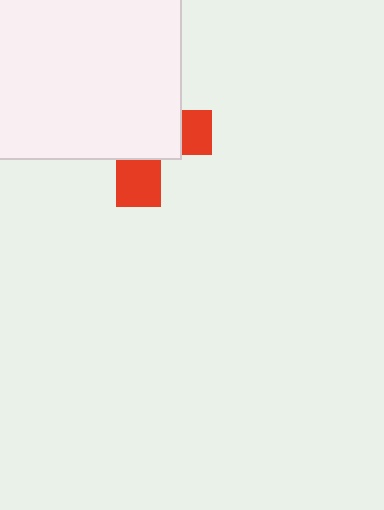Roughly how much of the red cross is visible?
A small part of it is visible (roughly 31%).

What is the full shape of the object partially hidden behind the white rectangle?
The partially hidden object is a red cross.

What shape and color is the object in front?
The object in front is a white rectangle.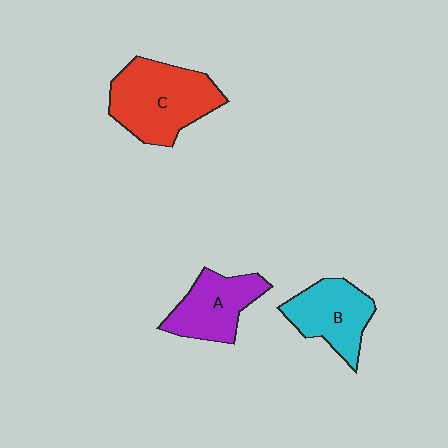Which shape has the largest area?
Shape C (red).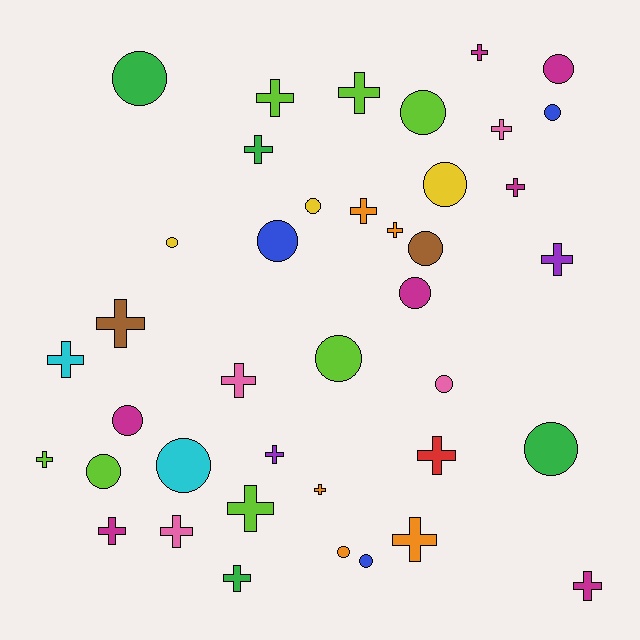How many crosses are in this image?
There are 22 crosses.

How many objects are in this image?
There are 40 objects.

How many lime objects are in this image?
There are 7 lime objects.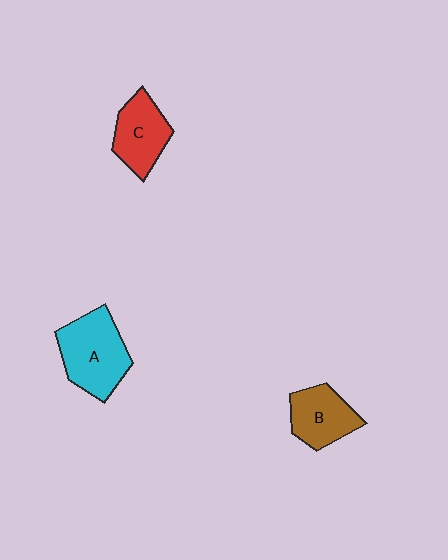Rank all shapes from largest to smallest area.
From largest to smallest: A (cyan), C (red), B (brown).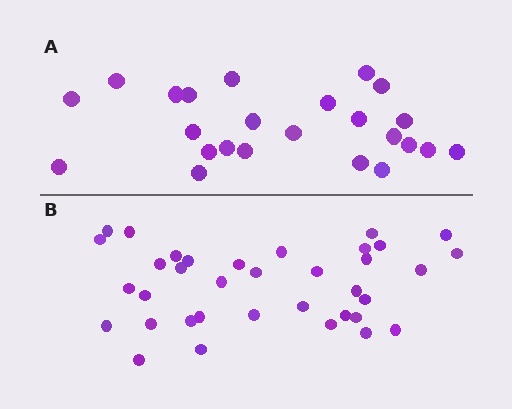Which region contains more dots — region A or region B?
Region B (the bottom region) has more dots.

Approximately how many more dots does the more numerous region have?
Region B has roughly 12 or so more dots than region A.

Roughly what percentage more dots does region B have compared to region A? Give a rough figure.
About 50% more.